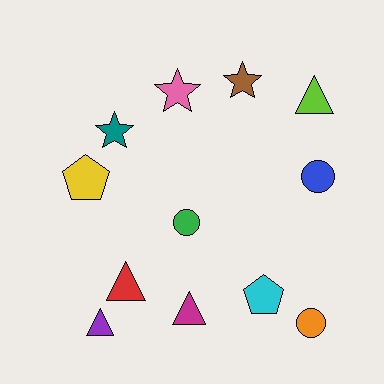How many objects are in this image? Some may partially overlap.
There are 12 objects.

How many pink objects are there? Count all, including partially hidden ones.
There is 1 pink object.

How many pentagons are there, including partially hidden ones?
There are 2 pentagons.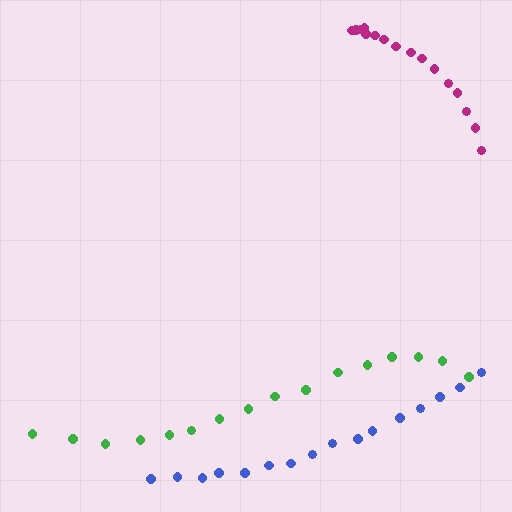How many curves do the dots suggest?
There are 3 distinct paths.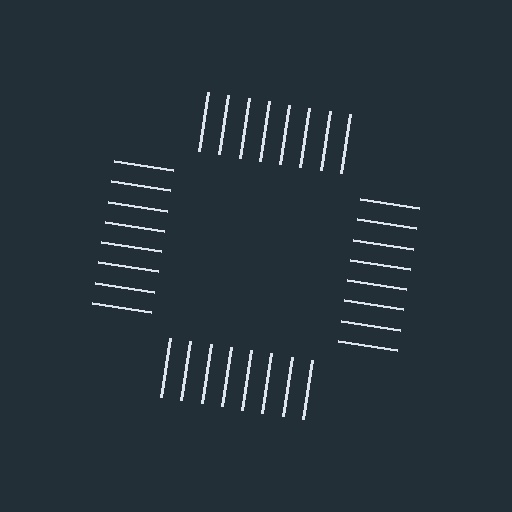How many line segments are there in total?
32 — 8 along each of the 4 edges.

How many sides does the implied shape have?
4 sides — the line-ends trace a square.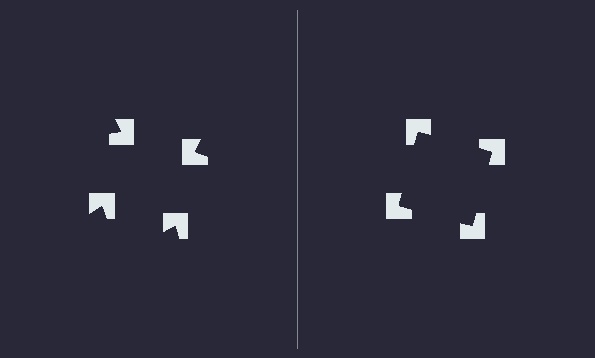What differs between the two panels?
The notched squares are positioned identically on both sides; only the wedge orientations differ. On the right they align to a square; on the left they are misaligned.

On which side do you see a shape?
An illusory square appears on the right side. On the left side the wedge cuts are rotated, so no coherent shape forms.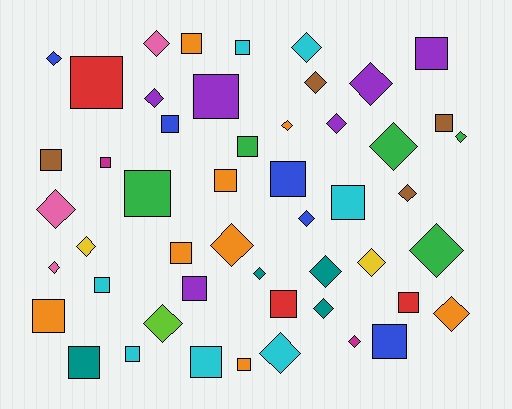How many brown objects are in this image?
There are 4 brown objects.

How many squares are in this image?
There are 25 squares.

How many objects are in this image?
There are 50 objects.